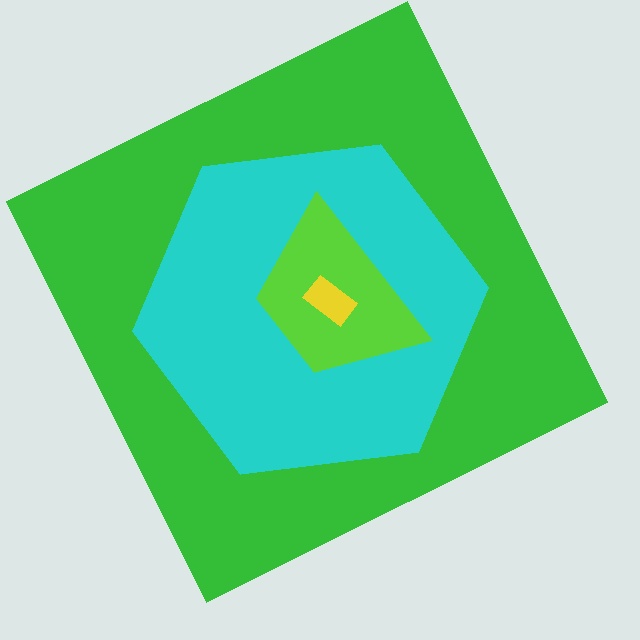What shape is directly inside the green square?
The cyan hexagon.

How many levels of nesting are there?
4.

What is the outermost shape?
The green square.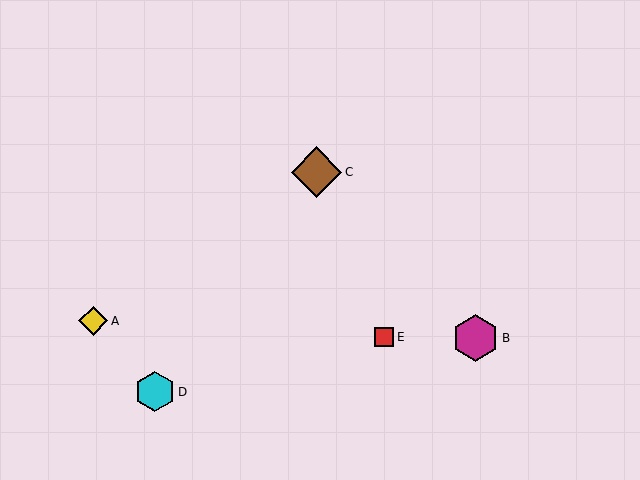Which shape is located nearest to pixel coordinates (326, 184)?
The brown diamond (labeled C) at (317, 172) is nearest to that location.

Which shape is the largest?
The brown diamond (labeled C) is the largest.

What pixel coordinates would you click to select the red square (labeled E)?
Click at (384, 337) to select the red square E.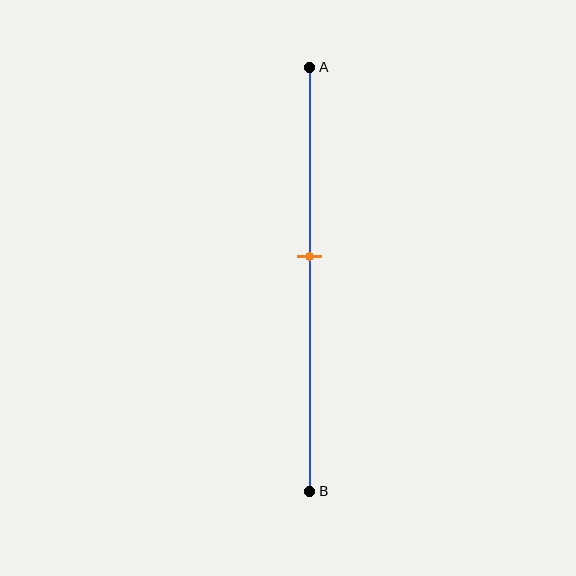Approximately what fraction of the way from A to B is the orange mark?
The orange mark is approximately 45% of the way from A to B.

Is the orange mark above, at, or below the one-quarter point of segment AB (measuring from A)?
The orange mark is below the one-quarter point of segment AB.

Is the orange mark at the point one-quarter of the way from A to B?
No, the mark is at about 45% from A, not at the 25% one-quarter point.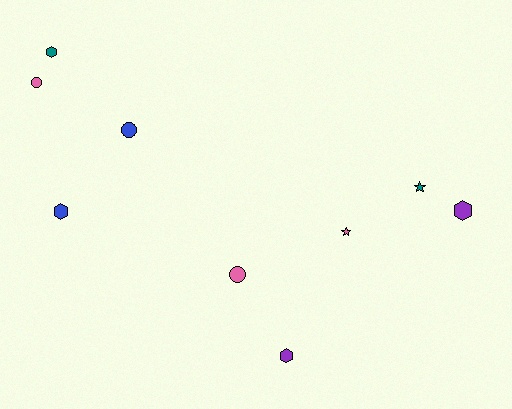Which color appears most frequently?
Pink, with 3 objects.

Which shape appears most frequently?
Hexagon, with 4 objects.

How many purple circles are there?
There are no purple circles.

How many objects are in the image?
There are 9 objects.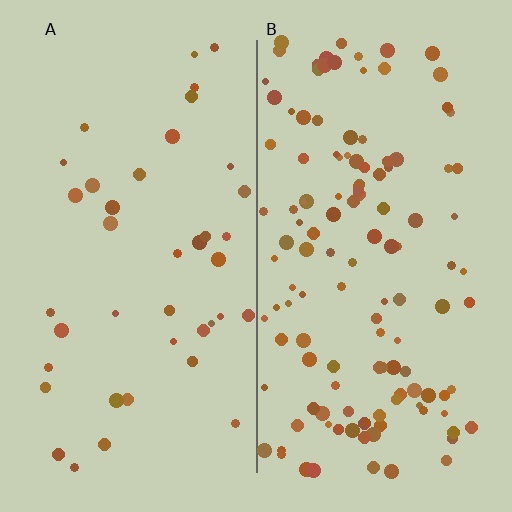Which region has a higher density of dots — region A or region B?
B (the right).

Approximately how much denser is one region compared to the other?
Approximately 3.2× — region B over region A.